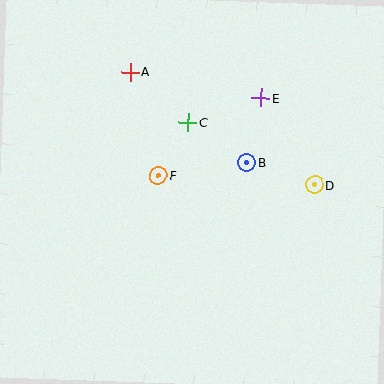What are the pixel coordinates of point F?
Point F is at (158, 176).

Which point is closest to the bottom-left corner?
Point F is closest to the bottom-left corner.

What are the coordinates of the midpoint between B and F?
The midpoint between B and F is at (202, 169).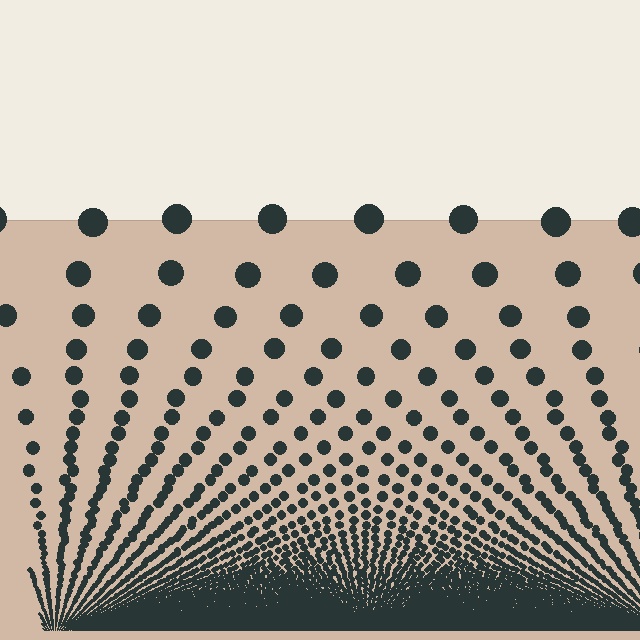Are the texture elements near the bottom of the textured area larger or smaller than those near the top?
Smaller. The gradient is inverted — elements near the bottom are smaller and denser.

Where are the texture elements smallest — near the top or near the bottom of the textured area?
Near the bottom.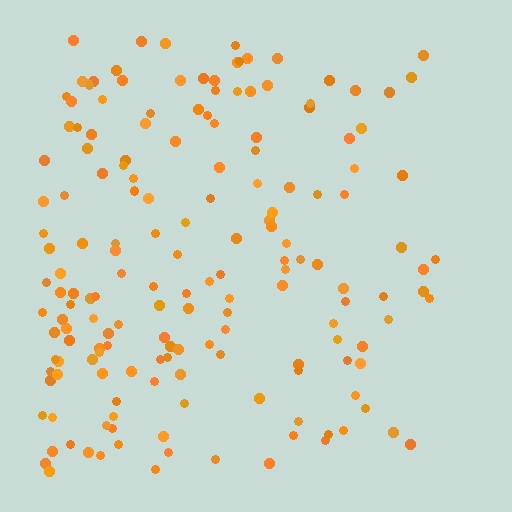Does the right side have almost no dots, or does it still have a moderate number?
Still a moderate number, just noticeably fewer than the left.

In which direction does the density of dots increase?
From right to left, with the left side densest.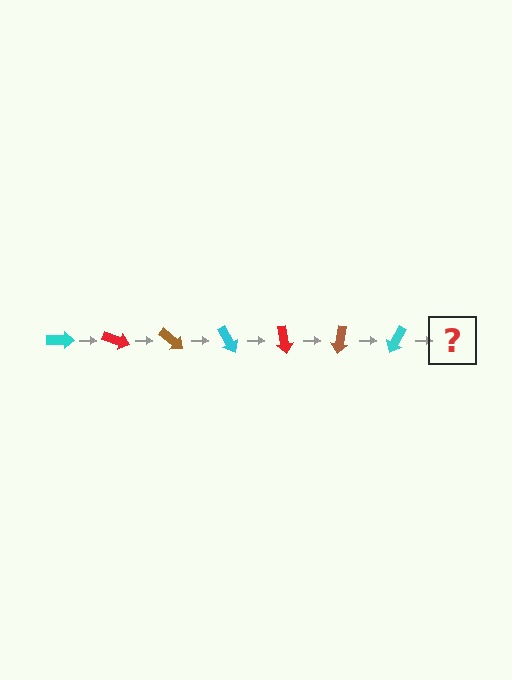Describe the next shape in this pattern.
It should be a red arrow, rotated 140 degrees from the start.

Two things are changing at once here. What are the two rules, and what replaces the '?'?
The two rules are that it rotates 20 degrees each step and the color cycles through cyan, red, and brown. The '?' should be a red arrow, rotated 140 degrees from the start.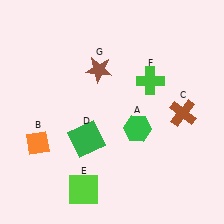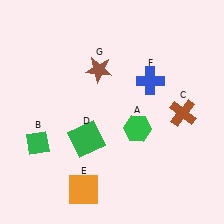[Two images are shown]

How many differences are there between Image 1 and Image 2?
There are 3 differences between the two images.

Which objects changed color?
B changed from orange to green. E changed from lime to orange. F changed from green to blue.